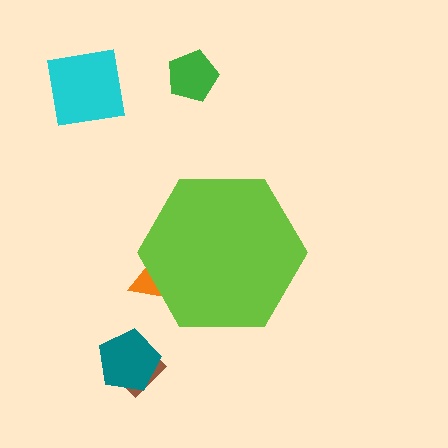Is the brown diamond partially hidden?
No, the brown diamond is fully visible.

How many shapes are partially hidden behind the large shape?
1 shape is partially hidden.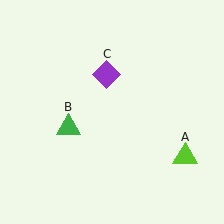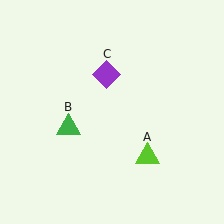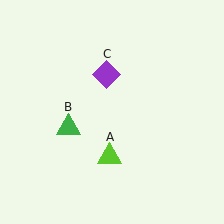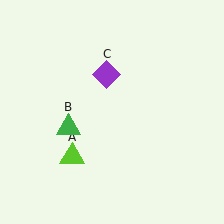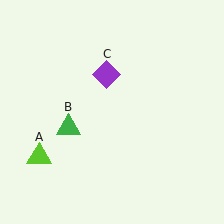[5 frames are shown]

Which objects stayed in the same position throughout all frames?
Green triangle (object B) and purple diamond (object C) remained stationary.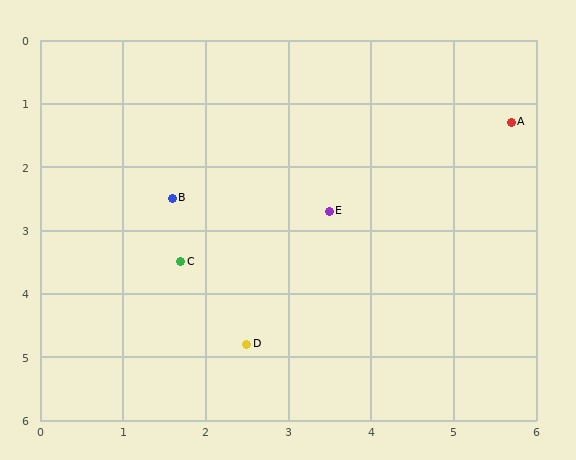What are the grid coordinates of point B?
Point B is at approximately (1.6, 2.5).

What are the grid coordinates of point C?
Point C is at approximately (1.7, 3.5).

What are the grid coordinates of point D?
Point D is at approximately (2.5, 4.8).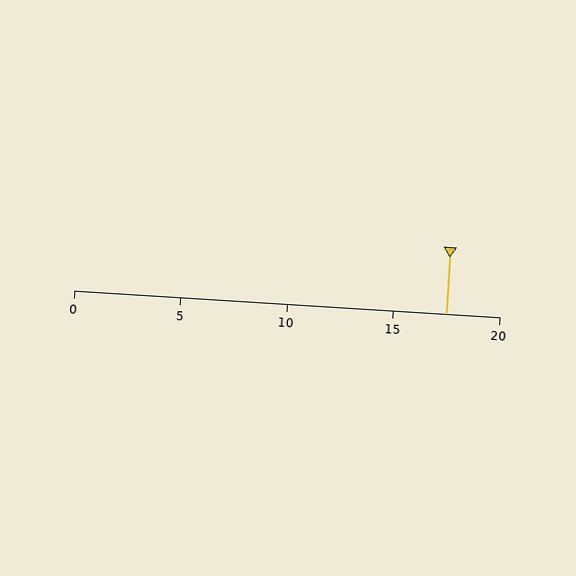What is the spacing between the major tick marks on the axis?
The major ticks are spaced 5 apart.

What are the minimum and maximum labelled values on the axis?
The axis runs from 0 to 20.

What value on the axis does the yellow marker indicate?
The marker indicates approximately 17.5.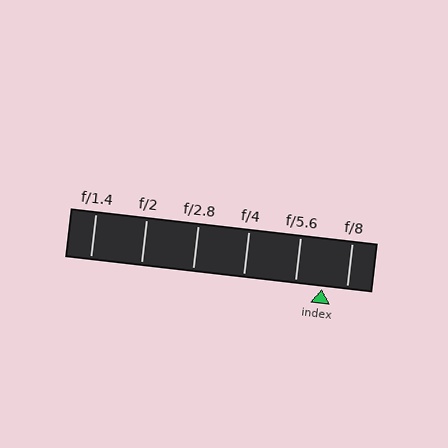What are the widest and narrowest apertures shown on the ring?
The widest aperture shown is f/1.4 and the narrowest is f/8.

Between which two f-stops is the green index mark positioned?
The index mark is between f/5.6 and f/8.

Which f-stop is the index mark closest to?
The index mark is closest to f/8.